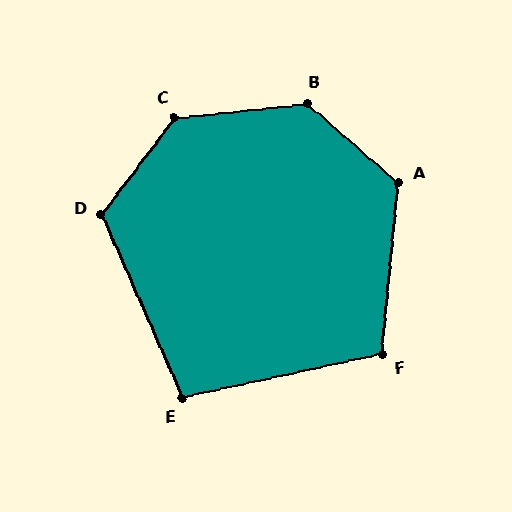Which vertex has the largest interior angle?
B, at approximately 133 degrees.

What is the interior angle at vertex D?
Approximately 119 degrees (obtuse).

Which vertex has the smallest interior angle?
E, at approximately 102 degrees.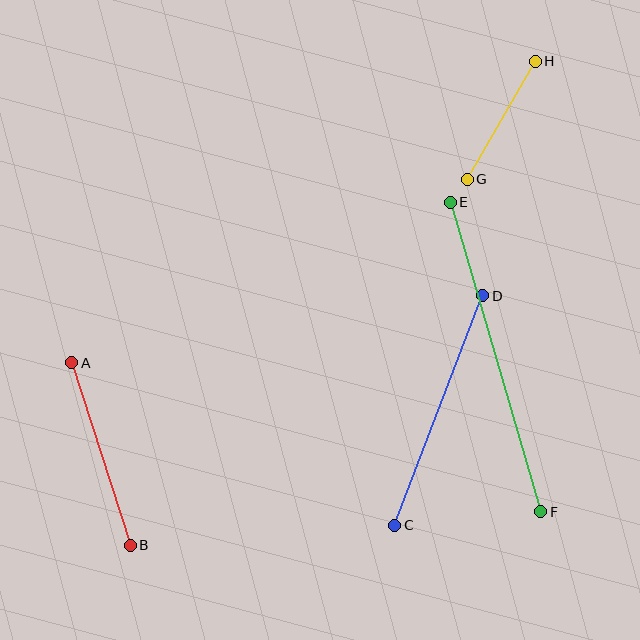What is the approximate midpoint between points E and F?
The midpoint is at approximately (496, 357) pixels.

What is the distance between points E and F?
The distance is approximately 323 pixels.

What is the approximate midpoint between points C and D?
The midpoint is at approximately (439, 410) pixels.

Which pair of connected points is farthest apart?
Points E and F are farthest apart.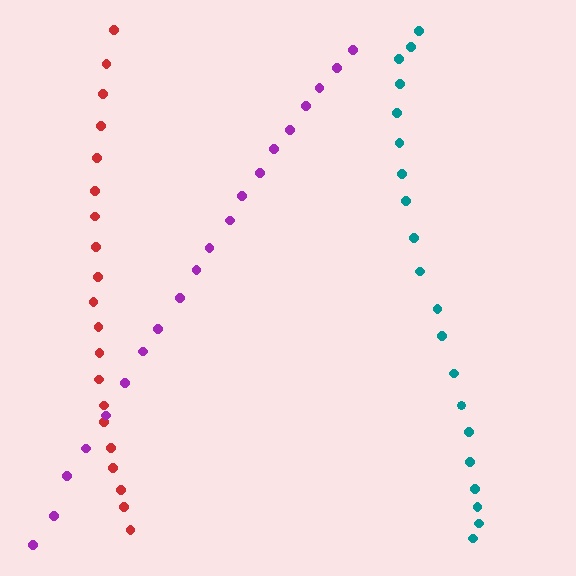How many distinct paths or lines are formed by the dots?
There are 3 distinct paths.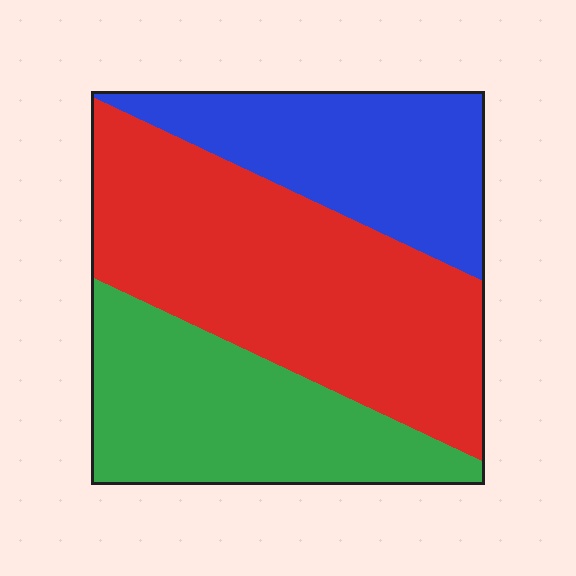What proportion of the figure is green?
Green covers around 30% of the figure.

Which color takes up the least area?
Blue, at roughly 25%.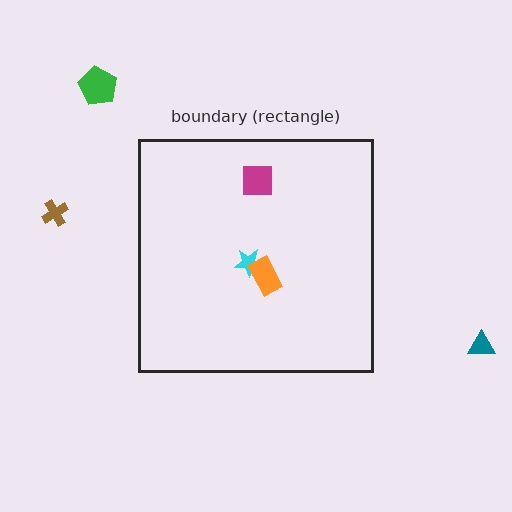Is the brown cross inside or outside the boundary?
Outside.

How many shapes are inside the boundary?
3 inside, 3 outside.